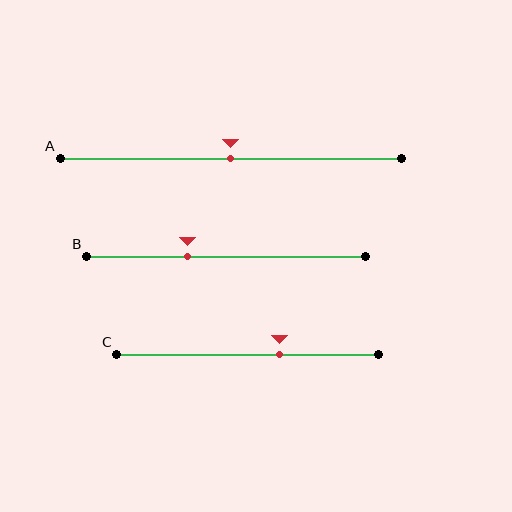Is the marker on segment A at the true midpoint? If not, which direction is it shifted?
Yes, the marker on segment A is at the true midpoint.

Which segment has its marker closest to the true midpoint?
Segment A has its marker closest to the true midpoint.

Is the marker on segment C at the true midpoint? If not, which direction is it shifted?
No, the marker on segment C is shifted to the right by about 12% of the segment length.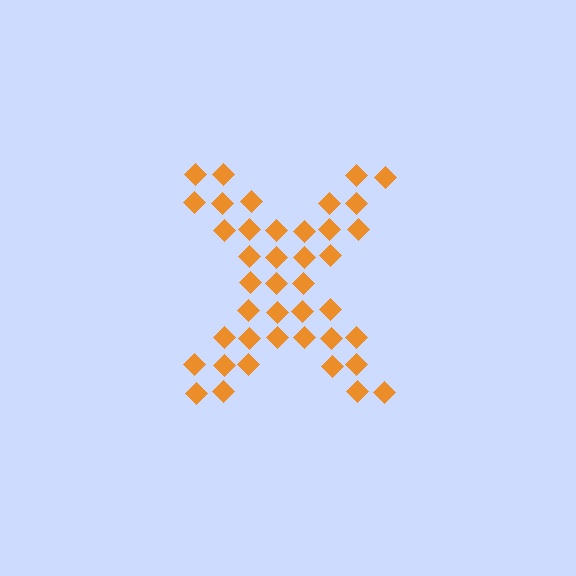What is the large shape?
The large shape is the letter X.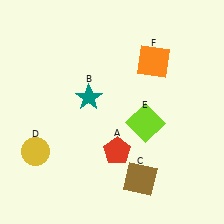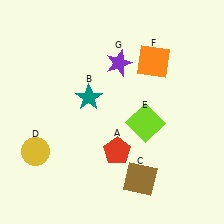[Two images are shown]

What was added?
A purple star (G) was added in Image 2.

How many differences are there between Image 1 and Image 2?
There is 1 difference between the two images.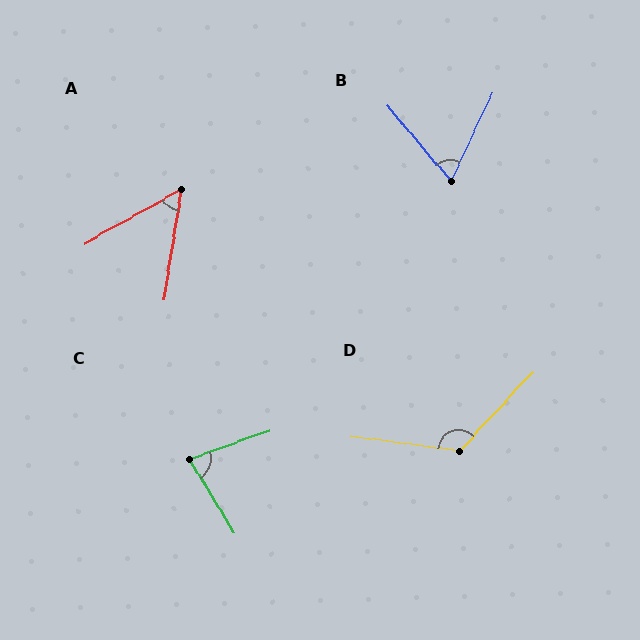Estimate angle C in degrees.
Approximately 78 degrees.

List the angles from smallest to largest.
A (51°), B (65°), C (78°), D (125°).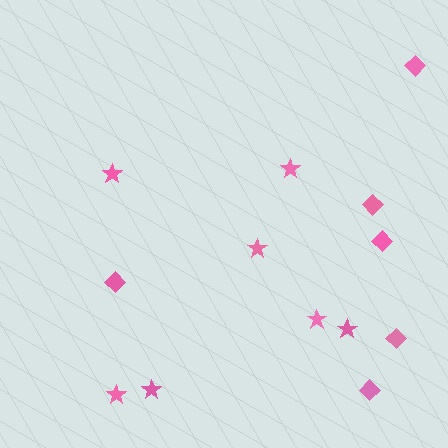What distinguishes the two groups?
There are 2 groups: one group of stars (7) and one group of diamonds (6).